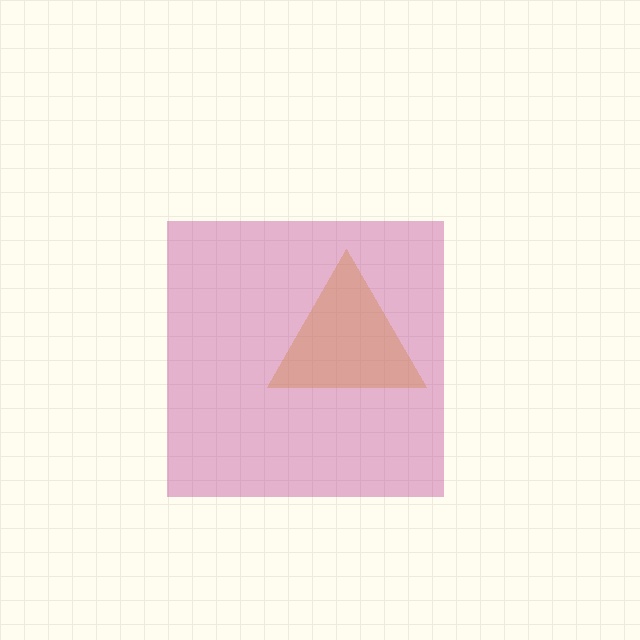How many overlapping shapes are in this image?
There are 2 overlapping shapes in the image.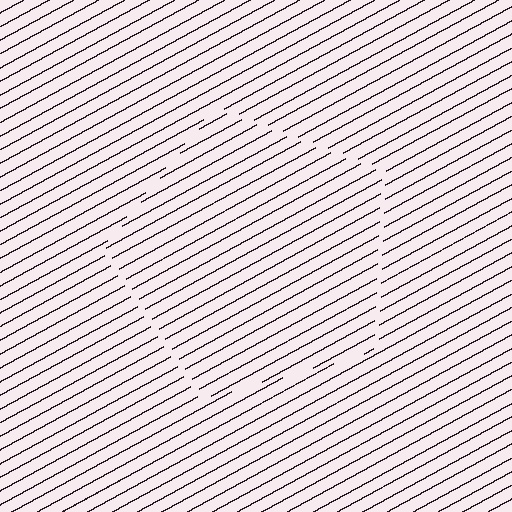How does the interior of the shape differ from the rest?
The interior of the shape contains the same grating, shifted by half a period — the contour is defined by the phase discontinuity where line-ends from the inner and outer gratings abut.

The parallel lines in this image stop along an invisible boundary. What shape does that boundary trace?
An illusory pentagon. The interior of the shape contains the same grating, shifted by half a period — the contour is defined by the phase discontinuity where line-ends from the inner and outer gratings abut.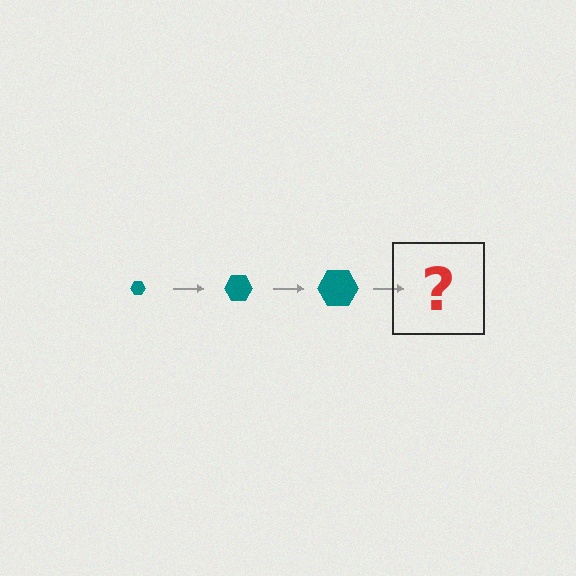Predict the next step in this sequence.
The next step is a teal hexagon, larger than the previous one.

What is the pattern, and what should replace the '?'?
The pattern is that the hexagon gets progressively larger each step. The '?' should be a teal hexagon, larger than the previous one.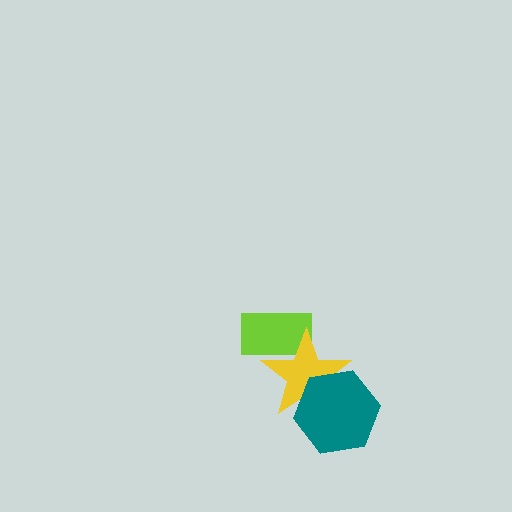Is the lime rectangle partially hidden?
Yes, it is partially covered by another shape.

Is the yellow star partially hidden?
Yes, it is partially covered by another shape.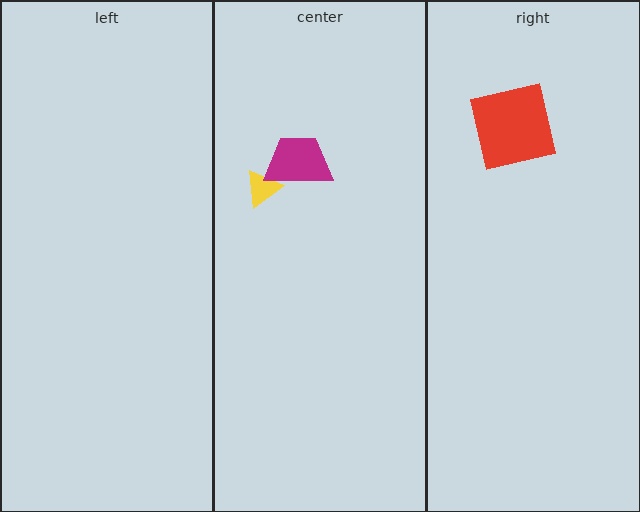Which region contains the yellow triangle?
The center region.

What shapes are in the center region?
The yellow triangle, the magenta trapezoid.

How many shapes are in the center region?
2.